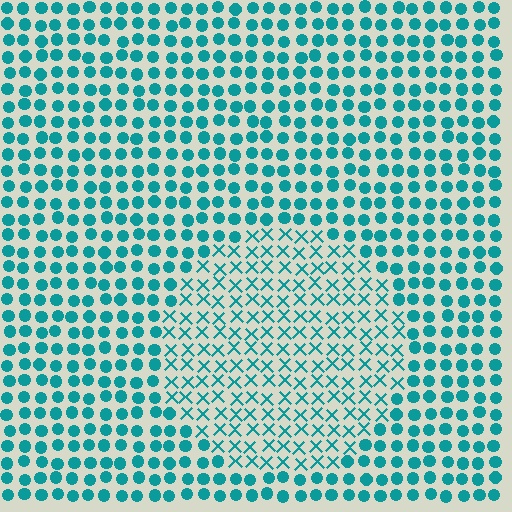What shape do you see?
I see a circle.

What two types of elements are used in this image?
The image uses X marks inside the circle region and circles outside it.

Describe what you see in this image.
The image is filled with small teal elements arranged in a uniform grid. A circle-shaped region contains X marks, while the surrounding area contains circles. The boundary is defined purely by the change in element shape.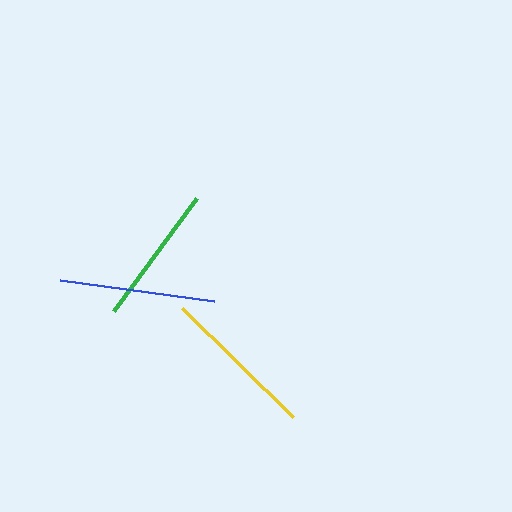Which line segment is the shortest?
The green line is the shortest at approximately 140 pixels.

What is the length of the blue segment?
The blue segment is approximately 155 pixels long.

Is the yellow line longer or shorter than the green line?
The yellow line is longer than the green line.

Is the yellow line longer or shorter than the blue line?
The yellow line is longer than the blue line.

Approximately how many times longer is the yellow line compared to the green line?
The yellow line is approximately 1.1 times the length of the green line.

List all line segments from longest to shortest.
From longest to shortest: yellow, blue, green.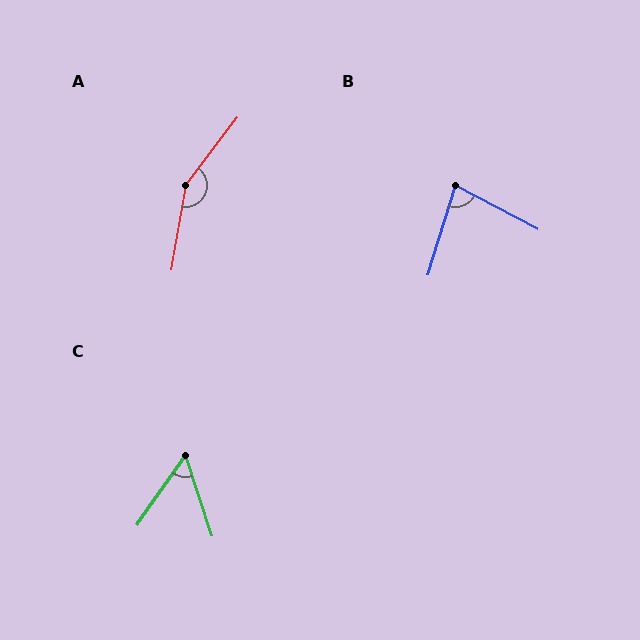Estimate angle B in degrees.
Approximately 79 degrees.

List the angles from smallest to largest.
C (53°), B (79°), A (152°).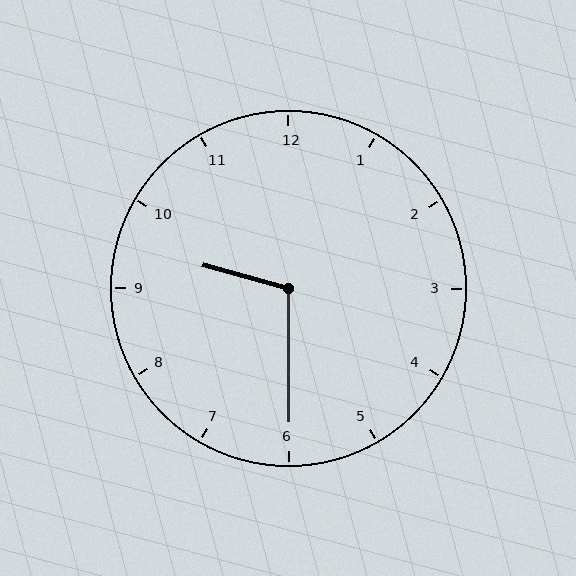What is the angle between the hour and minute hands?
Approximately 105 degrees.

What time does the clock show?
9:30.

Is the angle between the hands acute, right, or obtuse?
It is obtuse.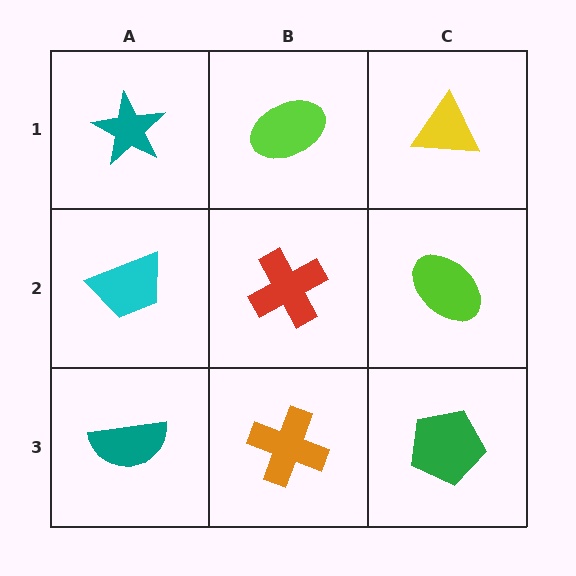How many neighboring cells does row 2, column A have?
3.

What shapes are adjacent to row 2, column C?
A yellow triangle (row 1, column C), a green pentagon (row 3, column C), a red cross (row 2, column B).